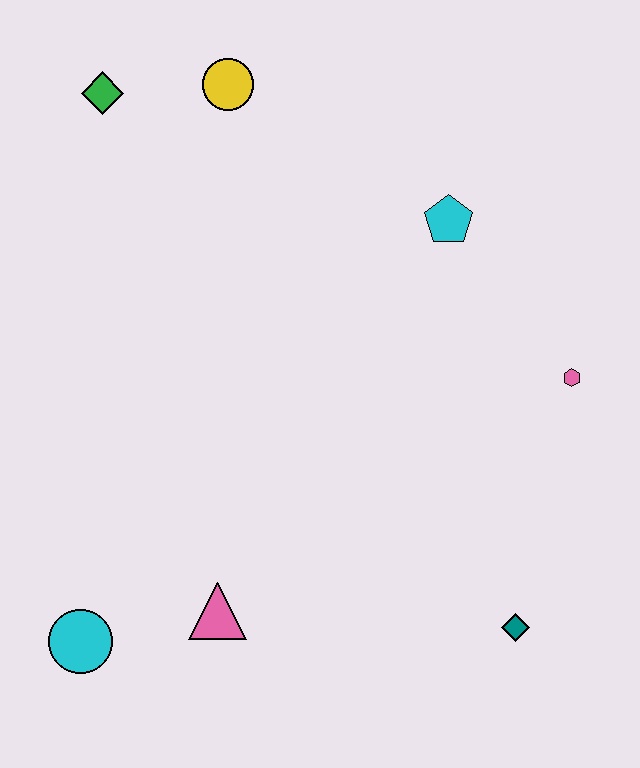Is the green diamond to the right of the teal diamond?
No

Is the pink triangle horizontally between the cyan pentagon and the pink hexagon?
No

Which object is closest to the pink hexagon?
The cyan pentagon is closest to the pink hexagon.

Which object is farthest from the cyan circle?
The yellow circle is farthest from the cyan circle.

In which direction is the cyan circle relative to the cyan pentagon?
The cyan circle is below the cyan pentagon.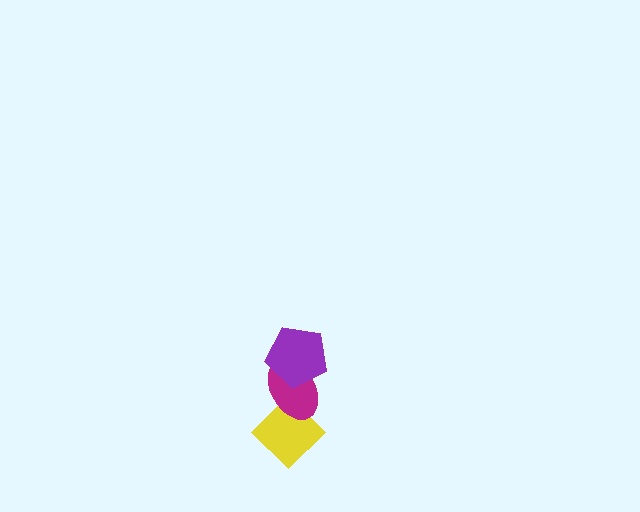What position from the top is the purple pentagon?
The purple pentagon is 1st from the top.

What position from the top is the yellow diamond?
The yellow diamond is 3rd from the top.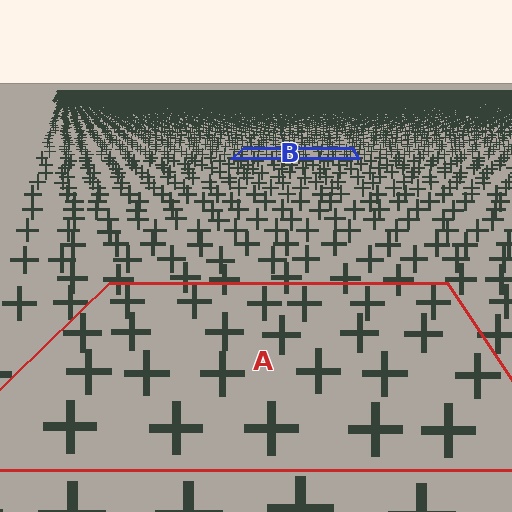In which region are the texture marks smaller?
The texture marks are smaller in region B, because it is farther away.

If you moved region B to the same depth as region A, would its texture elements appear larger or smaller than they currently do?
They would appear larger. At a closer depth, the same texture elements are projected at a bigger on-screen size.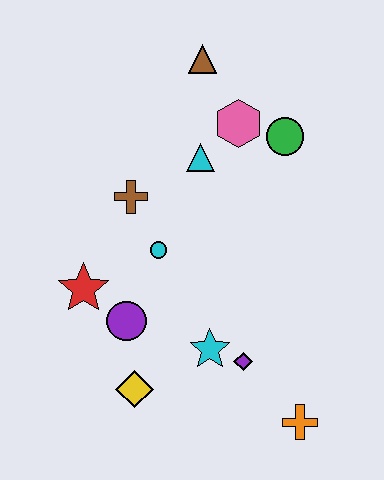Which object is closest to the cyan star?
The purple diamond is closest to the cyan star.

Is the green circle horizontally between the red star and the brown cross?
No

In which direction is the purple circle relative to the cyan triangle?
The purple circle is below the cyan triangle.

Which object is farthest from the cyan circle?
The orange cross is farthest from the cyan circle.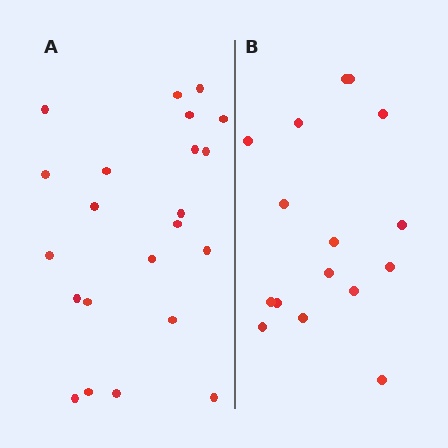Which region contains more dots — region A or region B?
Region A (the left region) has more dots.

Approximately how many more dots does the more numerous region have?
Region A has about 6 more dots than region B.